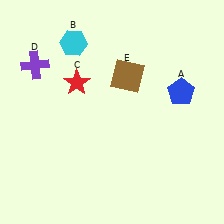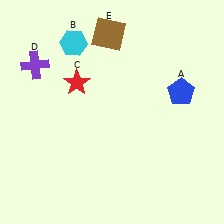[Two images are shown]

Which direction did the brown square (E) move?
The brown square (E) moved up.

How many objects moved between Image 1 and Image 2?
1 object moved between the two images.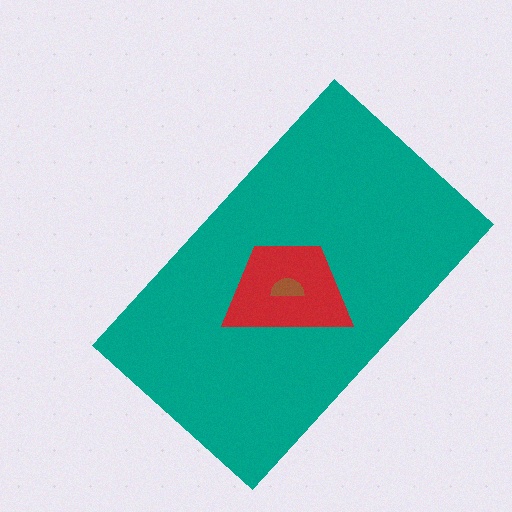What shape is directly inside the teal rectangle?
The red trapezoid.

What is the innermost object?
The brown semicircle.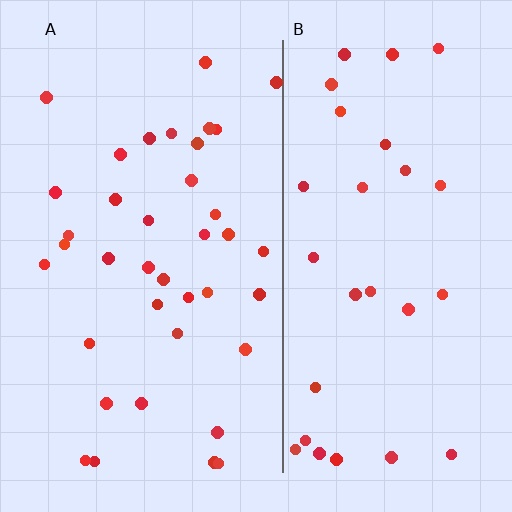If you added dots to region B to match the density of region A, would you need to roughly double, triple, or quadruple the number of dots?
Approximately double.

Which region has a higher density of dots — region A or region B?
A (the left).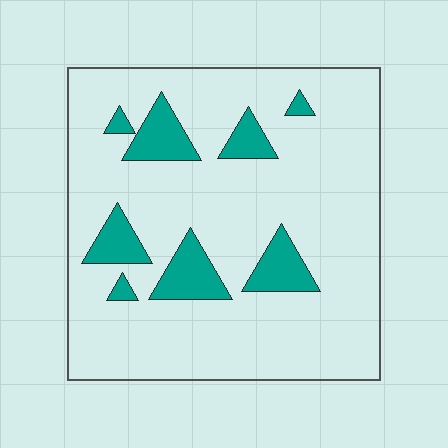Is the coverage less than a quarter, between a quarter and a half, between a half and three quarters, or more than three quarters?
Less than a quarter.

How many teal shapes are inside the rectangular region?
8.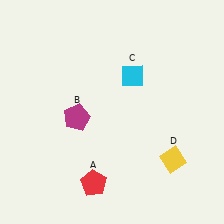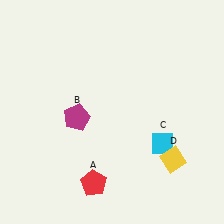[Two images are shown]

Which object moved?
The cyan diamond (C) moved down.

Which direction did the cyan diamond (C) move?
The cyan diamond (C) moved down.